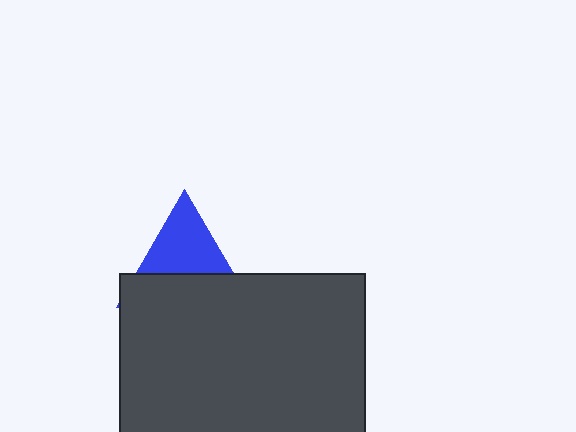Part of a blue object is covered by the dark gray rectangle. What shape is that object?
It is a triangle.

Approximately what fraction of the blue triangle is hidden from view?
Roughly 49% of the blue triangle is hidden behind the dark gray rectangle.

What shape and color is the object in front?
The object in front is a dark gray rectangle.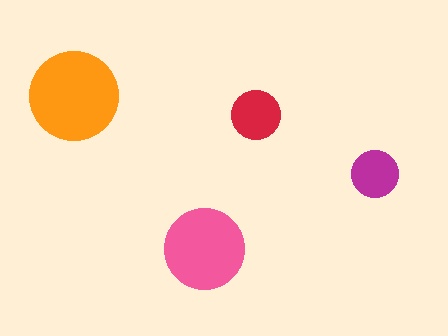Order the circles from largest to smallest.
the orange one, the pink one, the red one, the magenta one.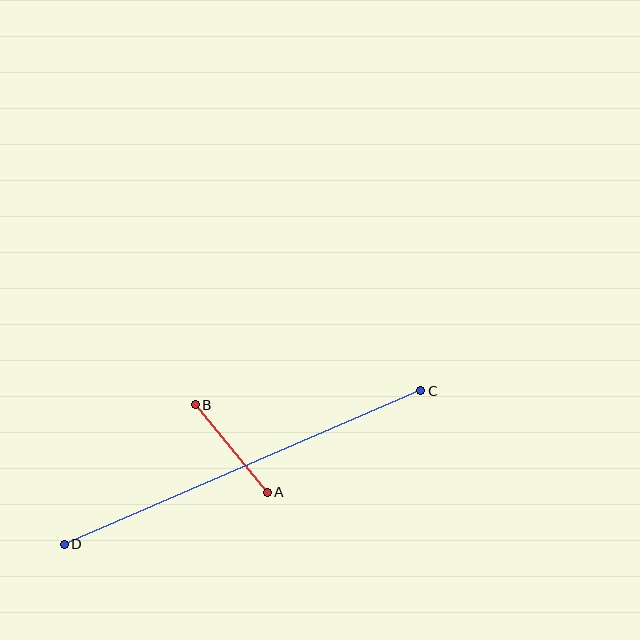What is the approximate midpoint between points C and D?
The midpoint is at approximately (242, 467) pixels.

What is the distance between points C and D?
The distance is approximately 388 pixels.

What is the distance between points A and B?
The distance is approximately 113 pixels.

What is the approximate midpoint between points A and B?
The midpoint is at approximately (231, 449) pixels.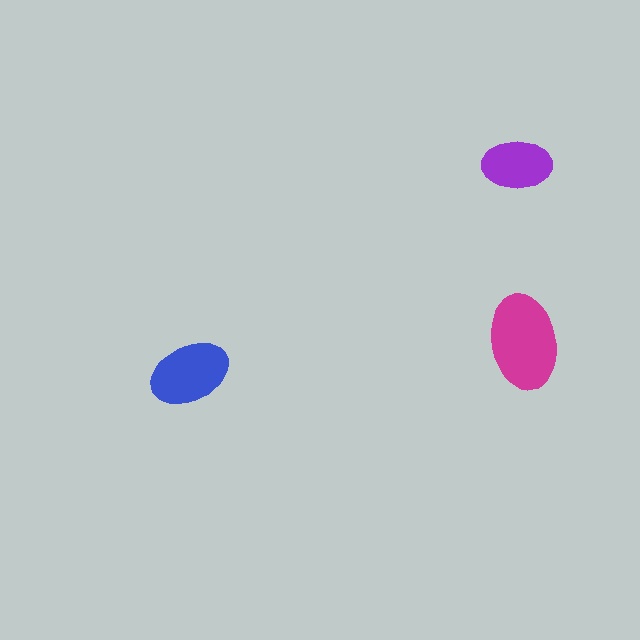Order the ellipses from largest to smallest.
the magenta one, the blue one, the purple one.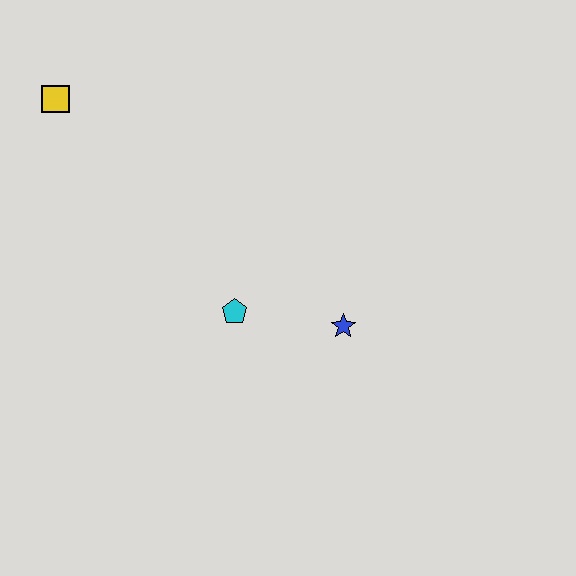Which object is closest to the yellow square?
The cyan pentagon is closest to the yellow square.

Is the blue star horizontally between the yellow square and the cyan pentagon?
No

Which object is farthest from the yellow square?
The blue star is farthest from the yellow square.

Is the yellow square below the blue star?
No